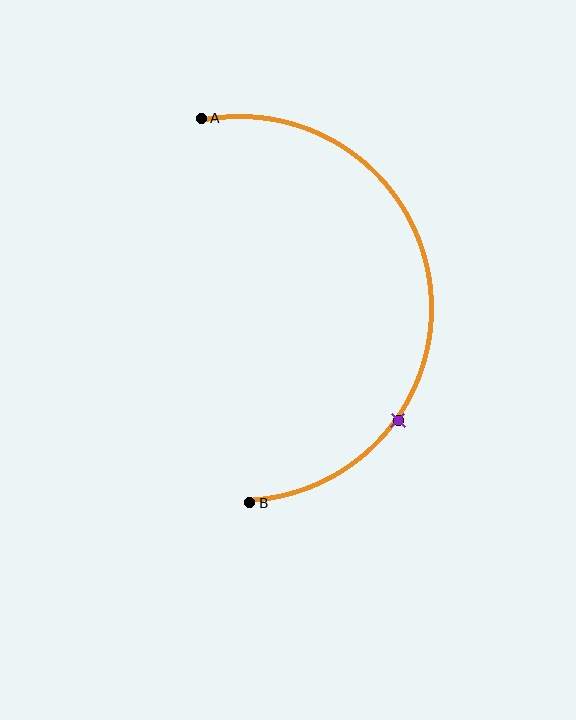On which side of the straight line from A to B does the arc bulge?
The arc bulges to the right of the straight line connecting A and B.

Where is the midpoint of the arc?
The arc midpoint is the point on the curve farthest from the straight line joining A and B. It sits to the right of that line.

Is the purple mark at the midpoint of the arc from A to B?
No. The purple mark lies on the arc but is closer to endpoint B. The arc midpoint would be at the point on the curve equidistant along the arc from both A and B.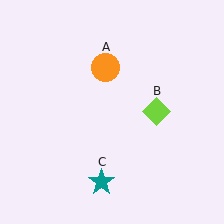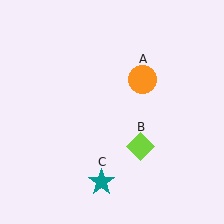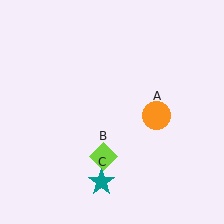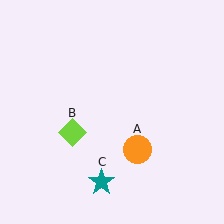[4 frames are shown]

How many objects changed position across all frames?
2 objects changed position: orange circle (object A), lime diamond (object B).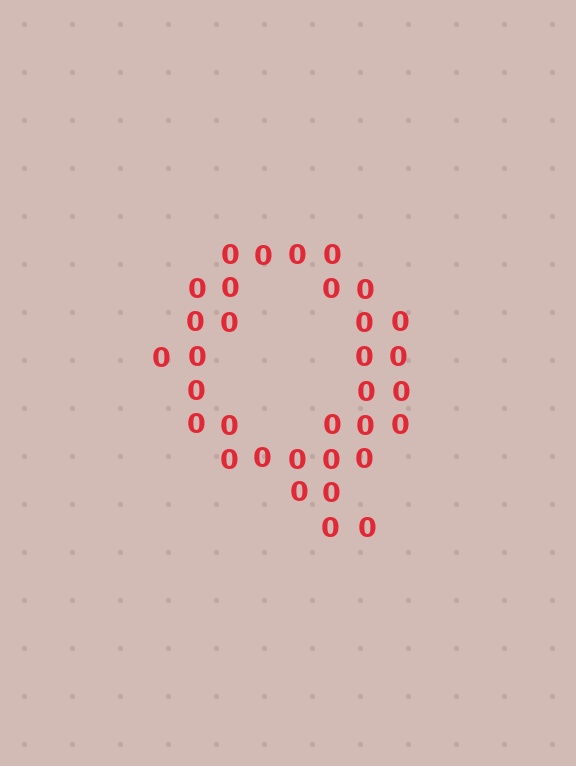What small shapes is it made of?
It is made of small digit 0's.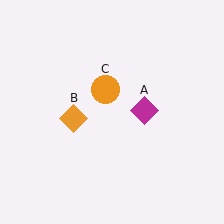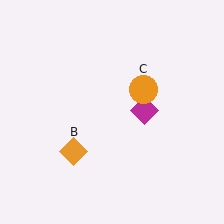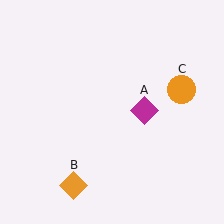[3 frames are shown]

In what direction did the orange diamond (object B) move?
The orange diamond (object B) moved down.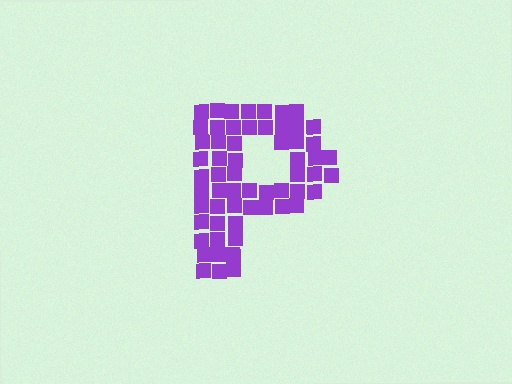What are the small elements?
The small elements are squares.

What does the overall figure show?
The overall figure shows the letter P.